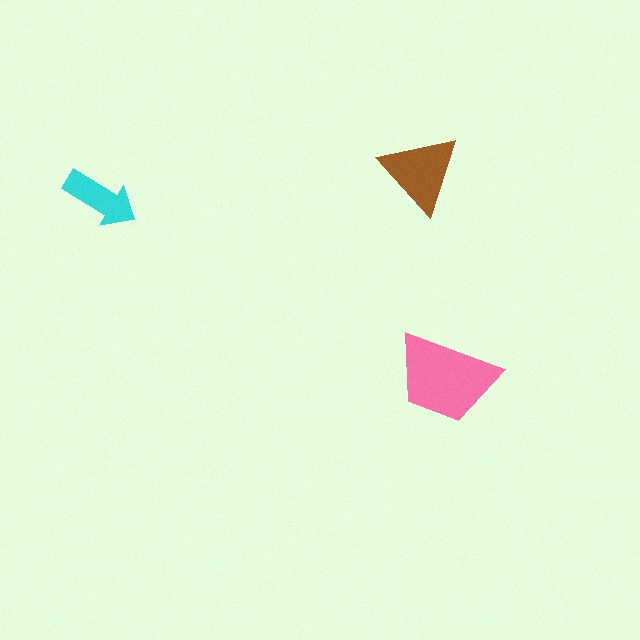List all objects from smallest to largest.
The cyan arrow, the brown triangle, the pink trapezoid.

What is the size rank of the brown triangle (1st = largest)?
2nd.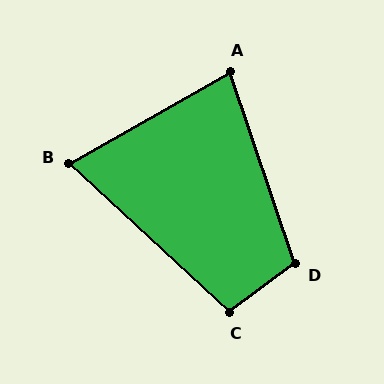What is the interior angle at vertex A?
Approximately 79 degrees (acute).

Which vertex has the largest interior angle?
D, at approximately 107 degrees.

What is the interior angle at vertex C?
Approximately 101 degrees (obtuse).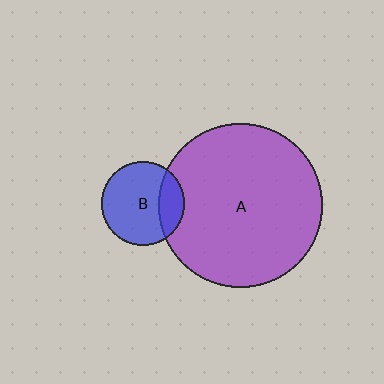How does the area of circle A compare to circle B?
Approximately 3.9 times.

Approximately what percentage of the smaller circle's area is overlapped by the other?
Approximately 20%.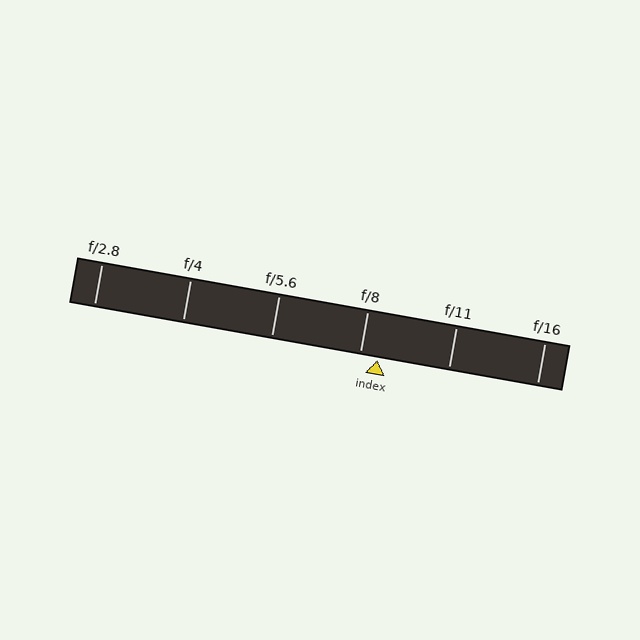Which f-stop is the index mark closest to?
The index mark is closest to f/8.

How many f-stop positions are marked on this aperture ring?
There are 6 f-stop positions marked.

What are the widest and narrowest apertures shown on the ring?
The widest aperture shown is f/2.8 and the narrowest is f/16.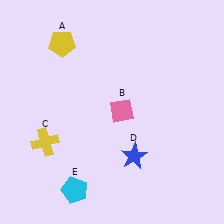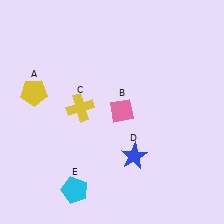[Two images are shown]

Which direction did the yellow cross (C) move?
The yellow cross (C) moved right.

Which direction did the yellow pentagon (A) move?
The yellow pentagon (A) moved down.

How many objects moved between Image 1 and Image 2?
2 objects moved between the two images.